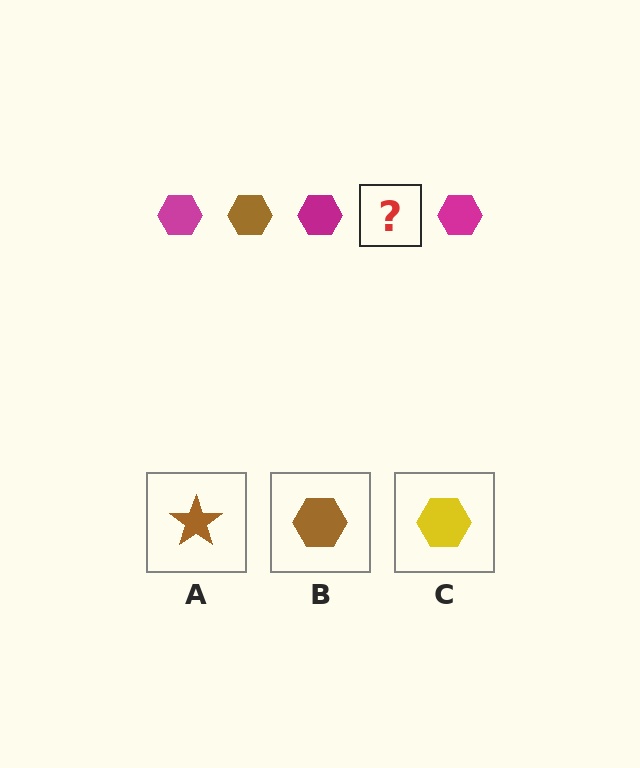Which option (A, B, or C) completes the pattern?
B.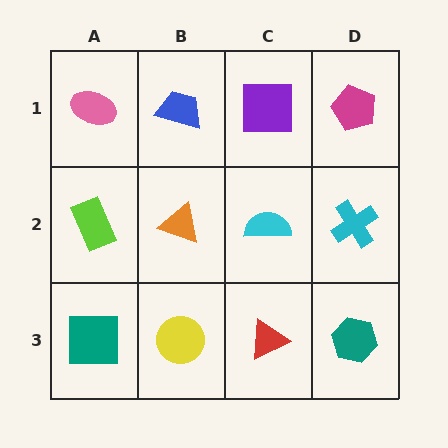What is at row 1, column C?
A purple square.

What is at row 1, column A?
A pink ellipse.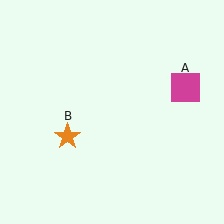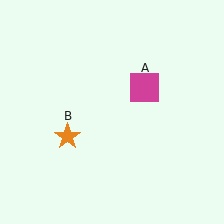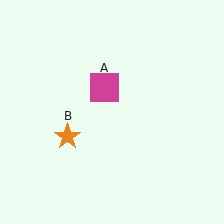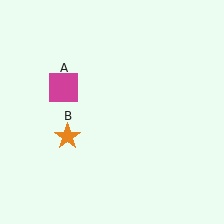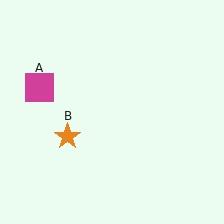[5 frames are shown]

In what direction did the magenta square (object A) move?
The magenta square (object A) moved left.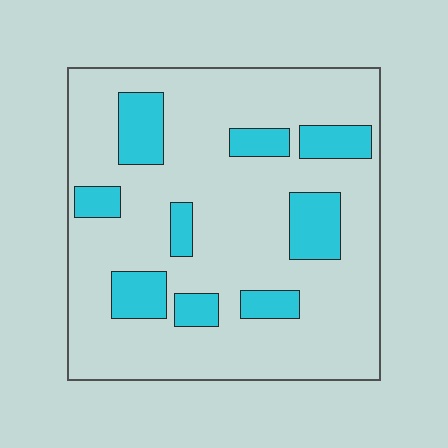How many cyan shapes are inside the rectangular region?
9.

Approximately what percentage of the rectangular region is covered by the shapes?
Approximately 20%.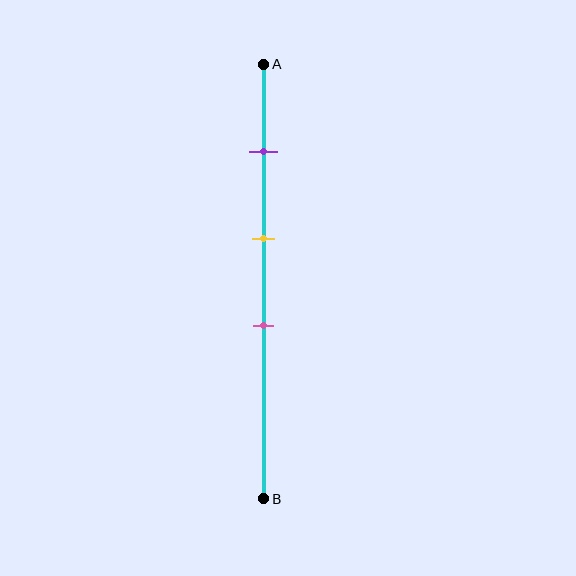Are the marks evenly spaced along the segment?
Yes, the marks are approximately evenly spaced.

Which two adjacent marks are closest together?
The yellow and pink marks are the closest adjacent pair.